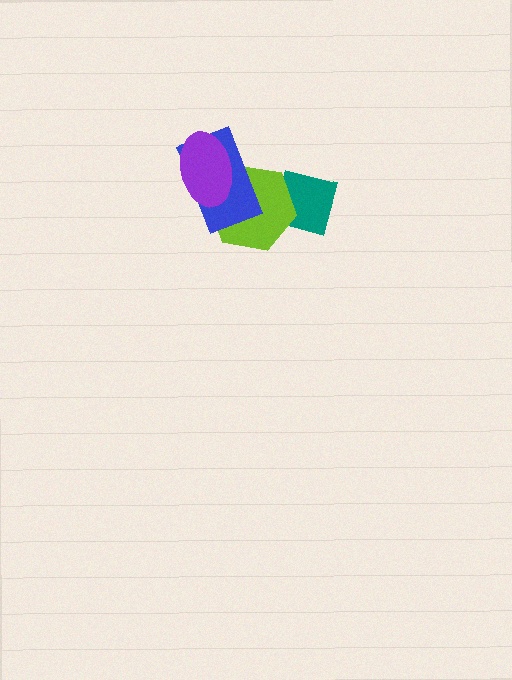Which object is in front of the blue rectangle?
The purple ellipse is in front of the blue rectangle.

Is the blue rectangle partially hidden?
Yes, it is partially covered by another shape.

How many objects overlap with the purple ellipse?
2 objects overlap with the purple ellipse.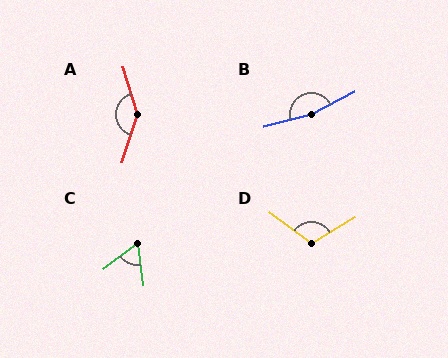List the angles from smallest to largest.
C (61°), D (112°), A (146°), B (166°).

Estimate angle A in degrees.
Approximately 146 degrees.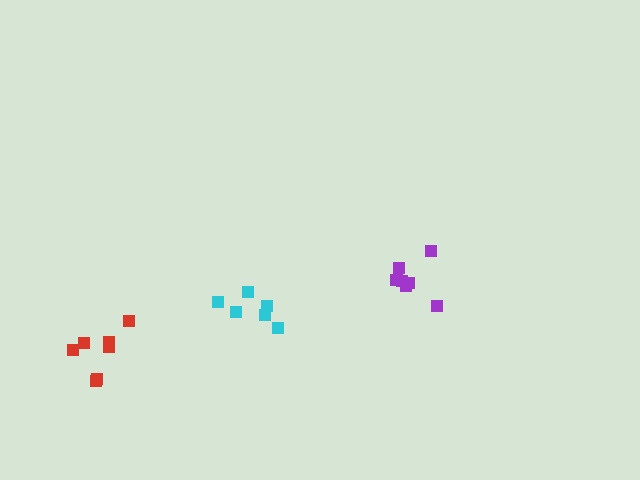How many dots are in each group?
Group 1: 7 dots, Group 2: 7 dots, Group 3: 6 dots (20 total).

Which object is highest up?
The purple cluster is topmost.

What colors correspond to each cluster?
The clusters are colored: purple, red, cyan.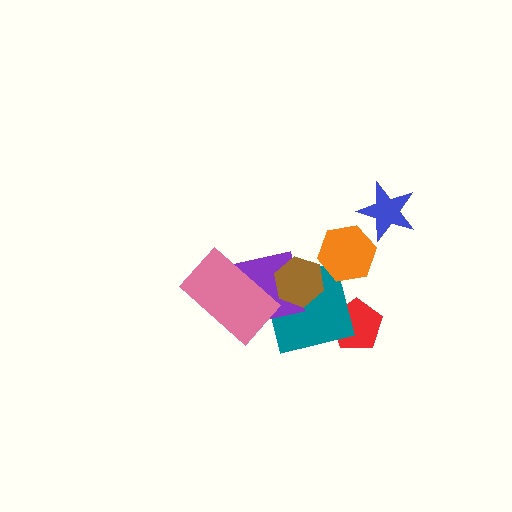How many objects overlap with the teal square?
3 objects overlap with the teal square.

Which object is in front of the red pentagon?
The teal square is in front of the red pentagon.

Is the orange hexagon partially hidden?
No, no other shape covers it.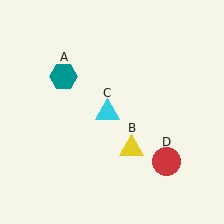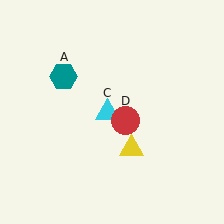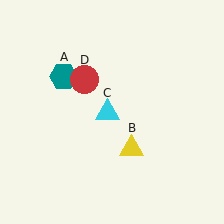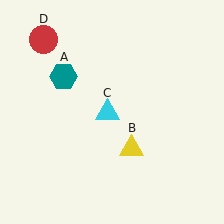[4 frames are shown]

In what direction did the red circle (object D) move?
The red circle (object D) moved up and to the left.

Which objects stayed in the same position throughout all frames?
Teal hexagon (object A) and yellow triangle (object B) and cyan triangle (object C) remained stationary.